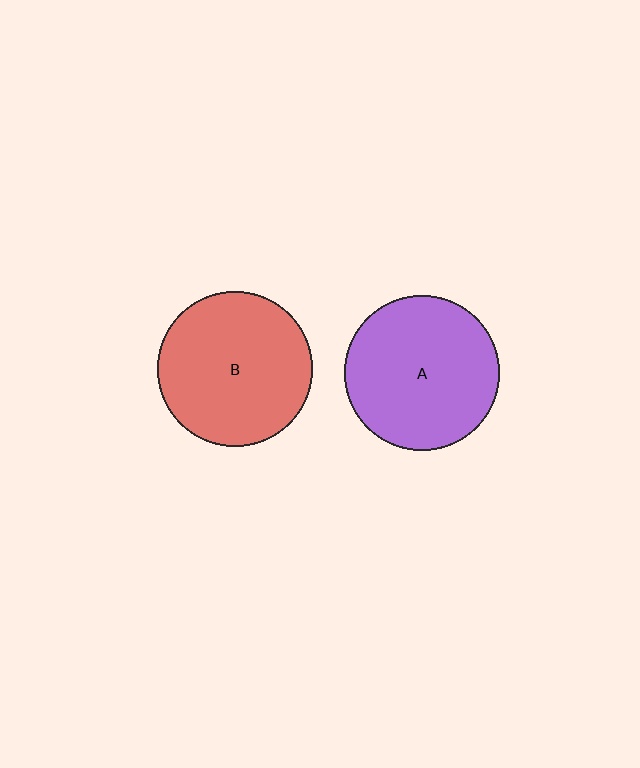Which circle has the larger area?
Circle A (purple).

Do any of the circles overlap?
No, none of the circles overlap.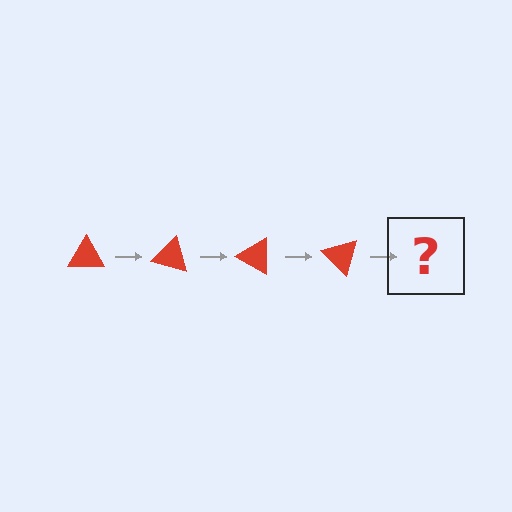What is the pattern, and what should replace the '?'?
The pattern is that the triangle rotates 15 degrees each step. The '?' should be a red triangle rotated 60 degrees.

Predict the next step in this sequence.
The next step is a red triangle rotated 60 degrees.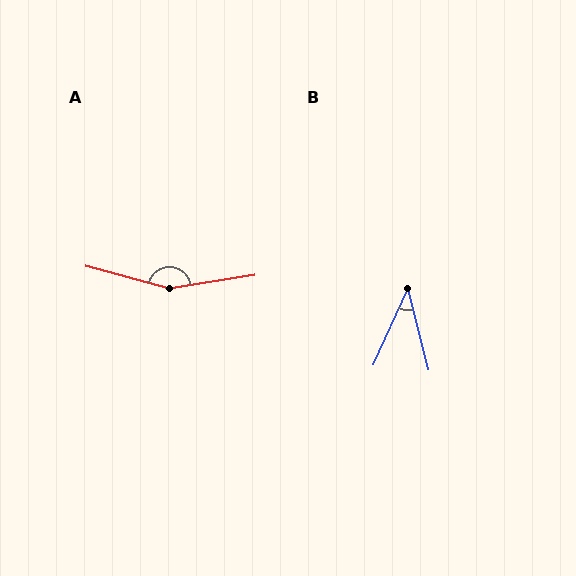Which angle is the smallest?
B, at approximately 38 degrees.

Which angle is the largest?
A, at approximately 156 degrees.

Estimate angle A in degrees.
Approximately 156 degrees.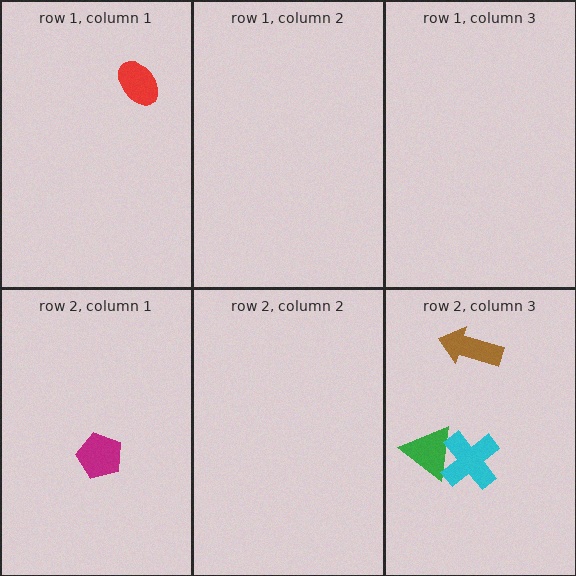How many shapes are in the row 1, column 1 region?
1.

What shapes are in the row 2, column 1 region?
The magenta pentagon.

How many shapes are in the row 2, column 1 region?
1.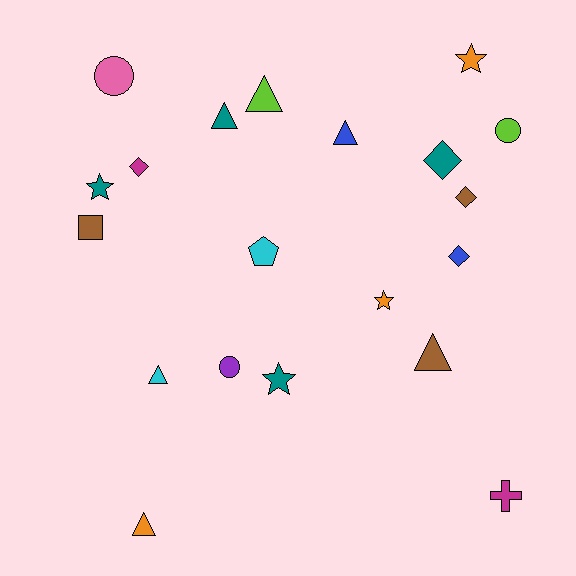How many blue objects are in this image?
There are 2 blue objects.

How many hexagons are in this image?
There are no hexagons.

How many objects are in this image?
There are 20 objects.